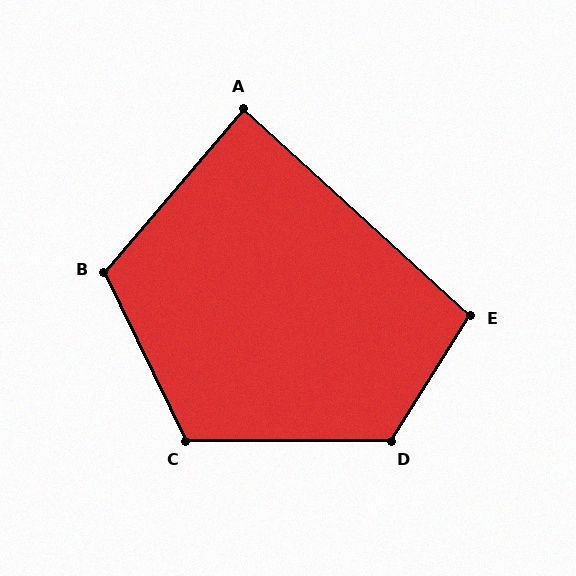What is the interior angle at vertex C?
Approximately 116 degrees (obtuse).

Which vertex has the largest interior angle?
D, at approximately 122 degrees.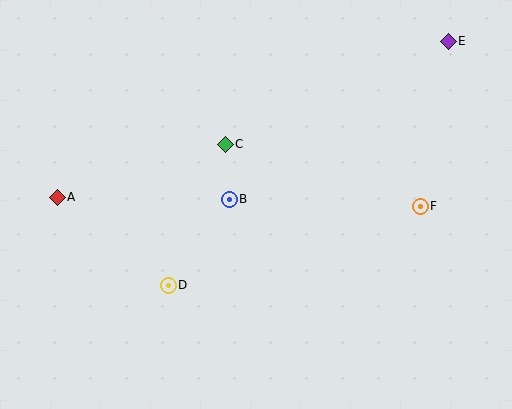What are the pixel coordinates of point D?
Point D is at (168, 285).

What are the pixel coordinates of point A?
Point A is at (57, 197).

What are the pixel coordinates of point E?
Point E is at (448, 41).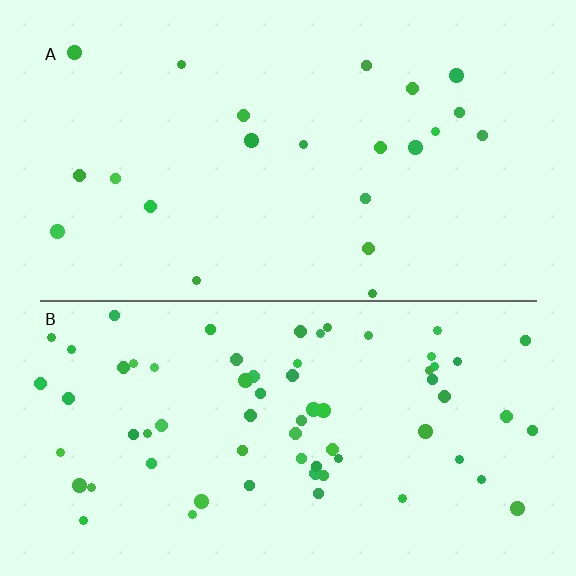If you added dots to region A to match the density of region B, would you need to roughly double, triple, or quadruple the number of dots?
Approximately triple.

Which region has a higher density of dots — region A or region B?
B (the bottom).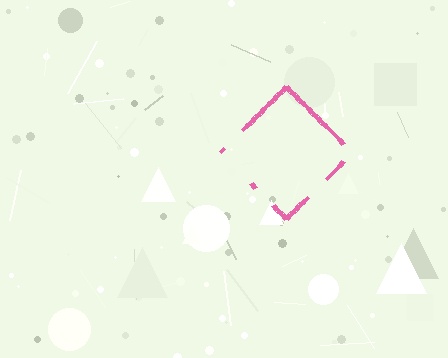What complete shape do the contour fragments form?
The contour fragments form a diamond.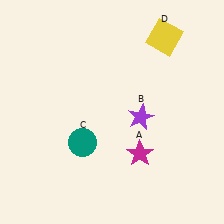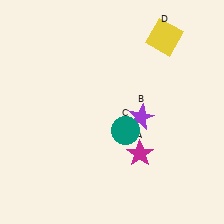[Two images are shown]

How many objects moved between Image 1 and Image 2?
1 object moved between the two images.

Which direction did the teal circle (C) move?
The teal circle (C) moved right.